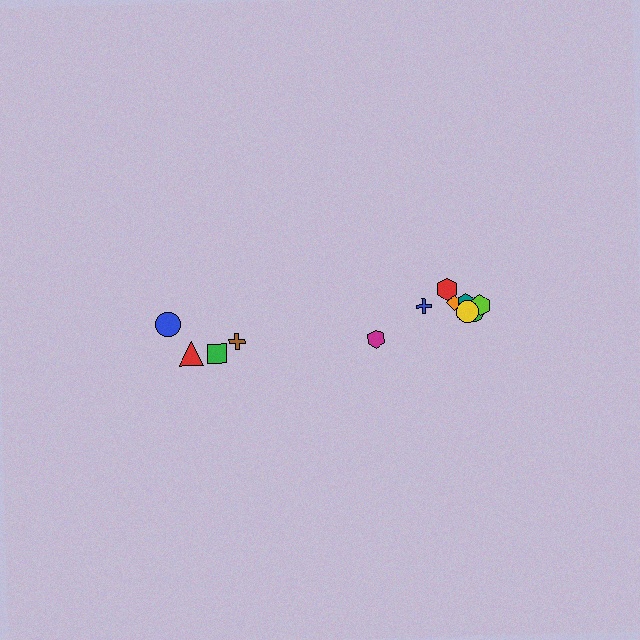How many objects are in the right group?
There are 8 objects.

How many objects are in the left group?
There are 4 objects.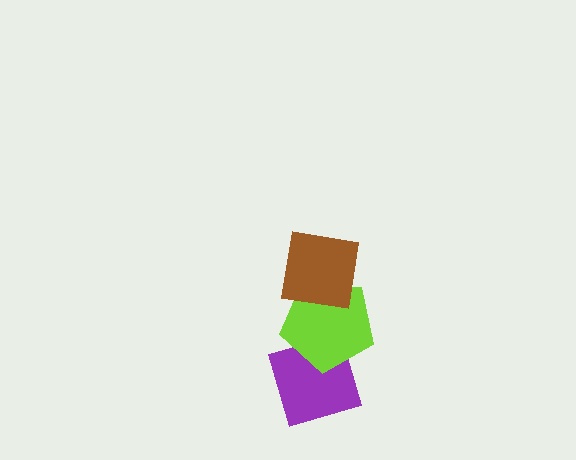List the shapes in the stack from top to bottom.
From top to bottom: the brown square, the lime pentagon, the purple diamond.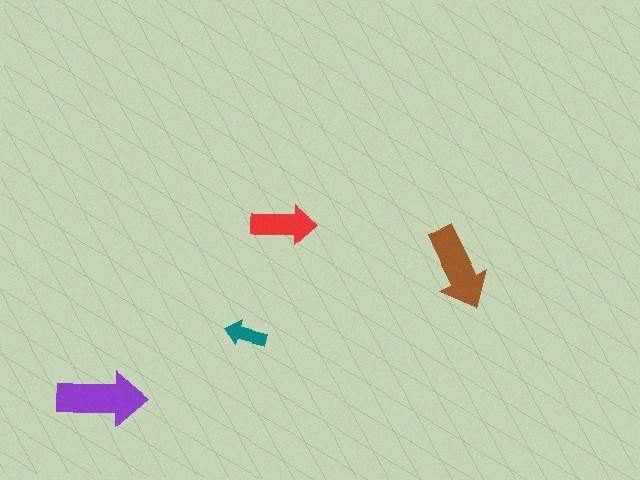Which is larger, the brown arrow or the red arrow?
The brown one.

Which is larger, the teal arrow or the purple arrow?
The purple one.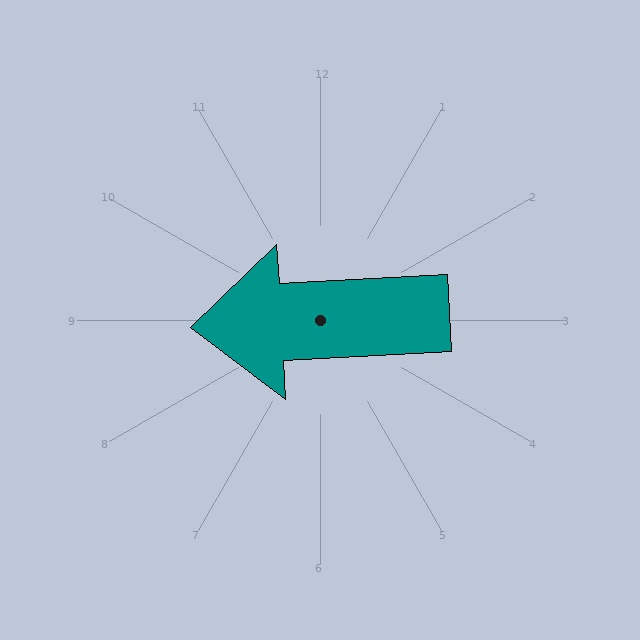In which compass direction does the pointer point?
West.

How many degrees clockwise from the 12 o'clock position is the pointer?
Approximately 267 degrees.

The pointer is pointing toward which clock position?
Roughly 9 o'clock.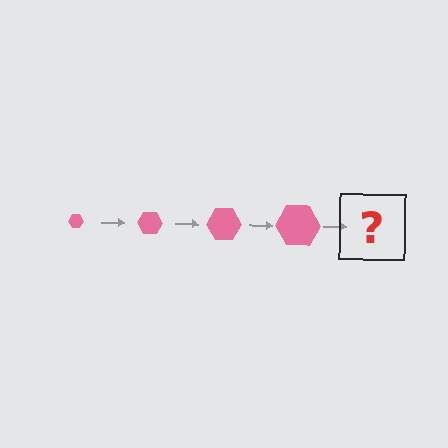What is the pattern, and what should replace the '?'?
The pattern is that the hexagon gets progressively larger each step. The '?' should be a pink hexagon, larger than the previous one.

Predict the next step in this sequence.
The next step is a pink hexagon, larger than the previous one.